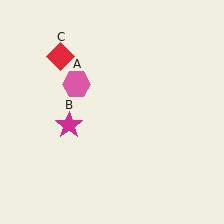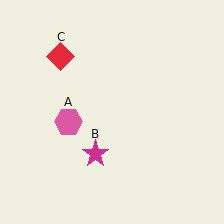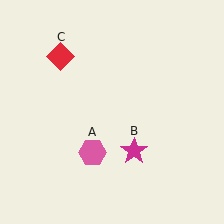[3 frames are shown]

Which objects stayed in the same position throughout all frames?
Red diamond (object C) remained stationary.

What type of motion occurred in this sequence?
The pink hexagon (object A), magenta star (object B) rotated counterclockwise around the center of the scene.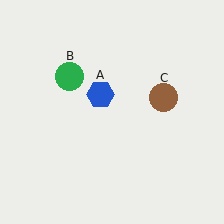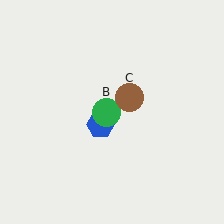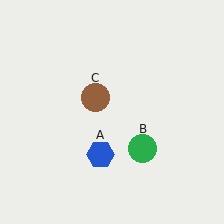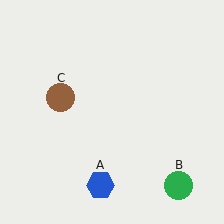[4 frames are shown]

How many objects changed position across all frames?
3 objects changed position: blue hexagon (object A), green circle (object B), brown circle (object C).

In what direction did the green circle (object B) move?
The green circle (object B) moved down and to the right.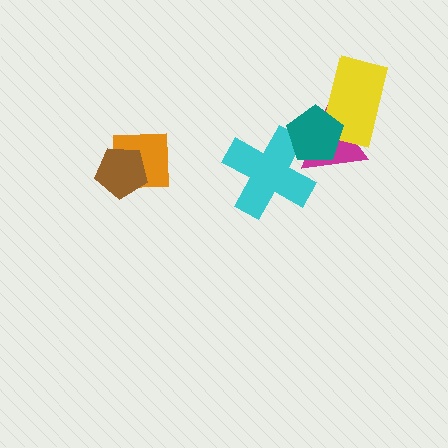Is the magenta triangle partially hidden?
Yes, it is partially covered by another shape.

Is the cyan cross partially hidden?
Yes, it is partially covered by another shape.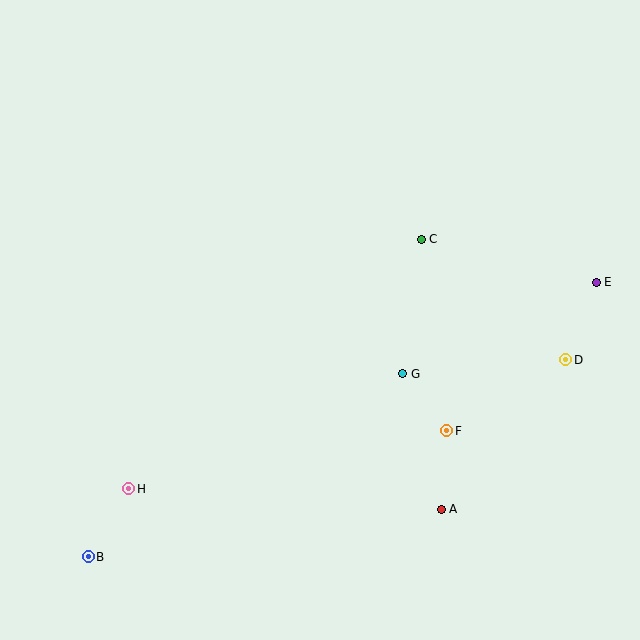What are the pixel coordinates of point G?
Point G is at (403, 374).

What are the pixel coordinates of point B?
Point B is at (88, 557).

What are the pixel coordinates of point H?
Point H is at (129, 489).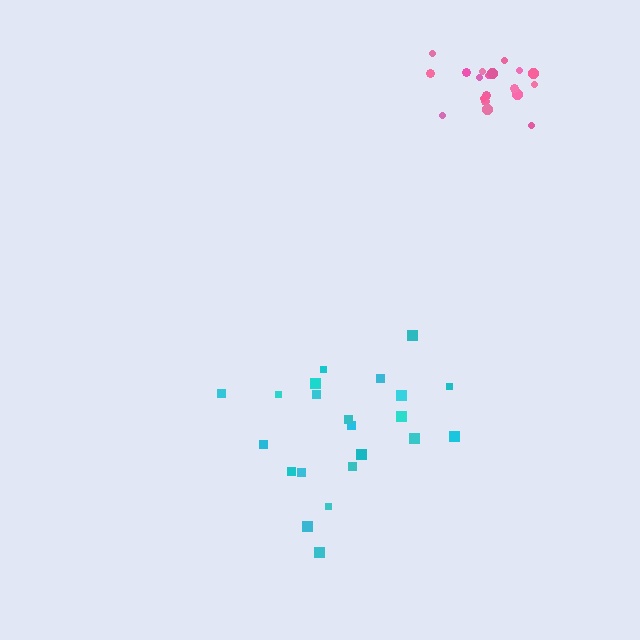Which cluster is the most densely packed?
Pink.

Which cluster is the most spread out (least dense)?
Cyan.